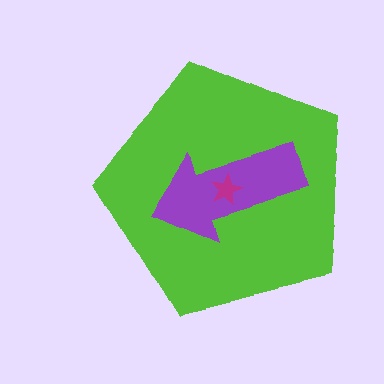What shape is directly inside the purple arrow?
The magenta star.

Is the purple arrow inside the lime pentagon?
Yes.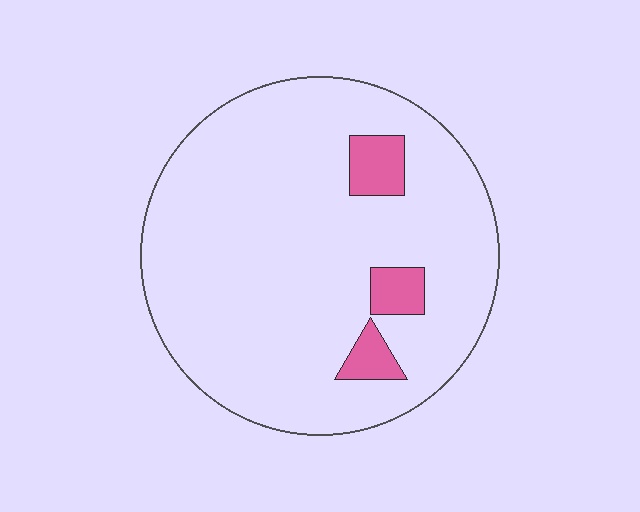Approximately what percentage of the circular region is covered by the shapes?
Approximately 10%.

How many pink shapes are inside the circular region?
3.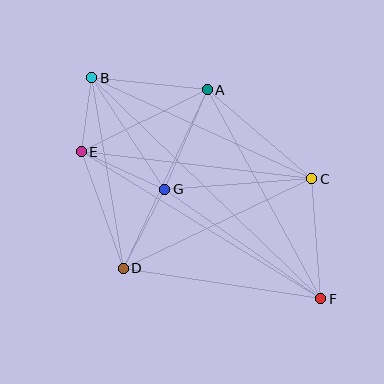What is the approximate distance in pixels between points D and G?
The distance between D and G is approximately 89 pixels.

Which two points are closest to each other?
Points B and E are closest to each other.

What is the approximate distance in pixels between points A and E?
The distance between A and E is approximately 141 pixels.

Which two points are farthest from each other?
Points B and F are farthest from each other.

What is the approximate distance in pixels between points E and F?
The distance between E and F is approximately 281 pixels.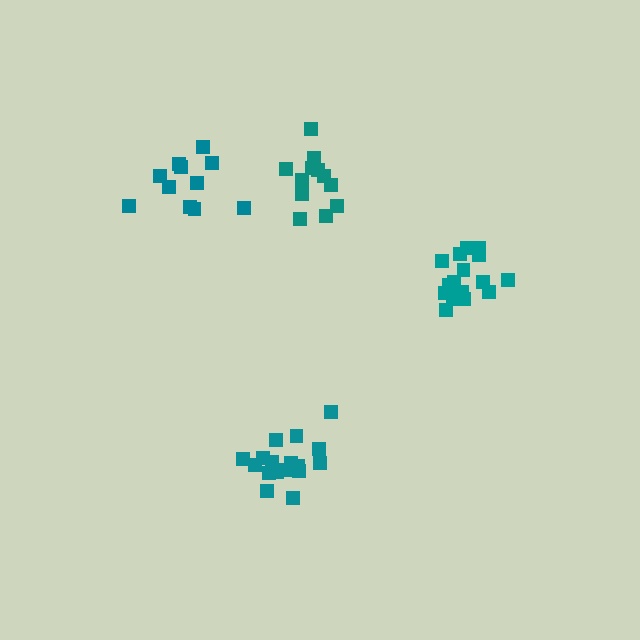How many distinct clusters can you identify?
There are 4 distinct clusters.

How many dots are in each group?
Group 1: 16 dots, Group 2: 12 dots, Group 3: 17 dots, Group 4: 11 dots (56 total).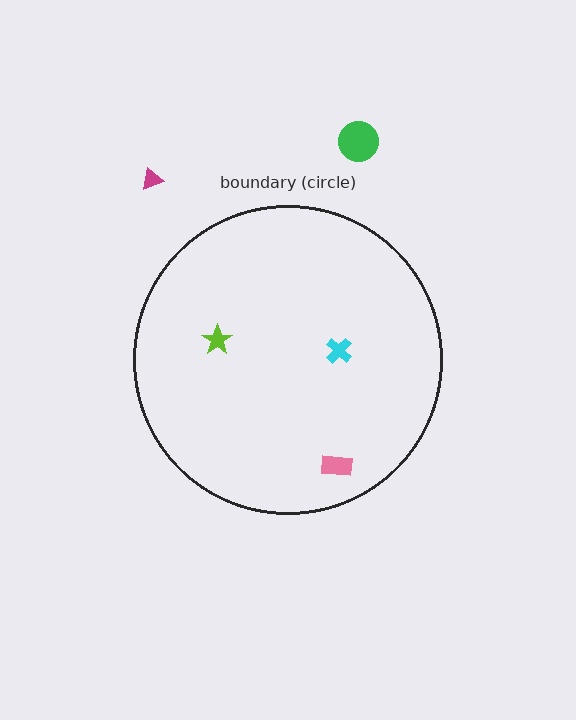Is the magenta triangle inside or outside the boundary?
Outside.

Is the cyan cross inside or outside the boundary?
Inside.